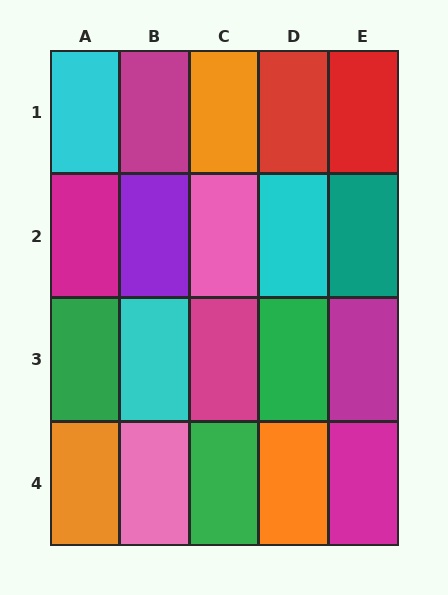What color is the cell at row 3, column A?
Green.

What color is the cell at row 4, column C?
Green.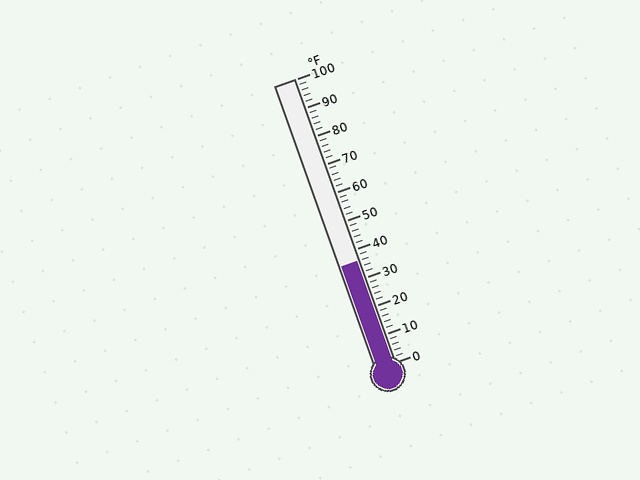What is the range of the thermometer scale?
The thermometer scale ranges from 0°F to 100°F.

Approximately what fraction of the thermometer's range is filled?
The thermometer is filled to approximately 35% of its range.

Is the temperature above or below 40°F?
The temperature is below 40°F.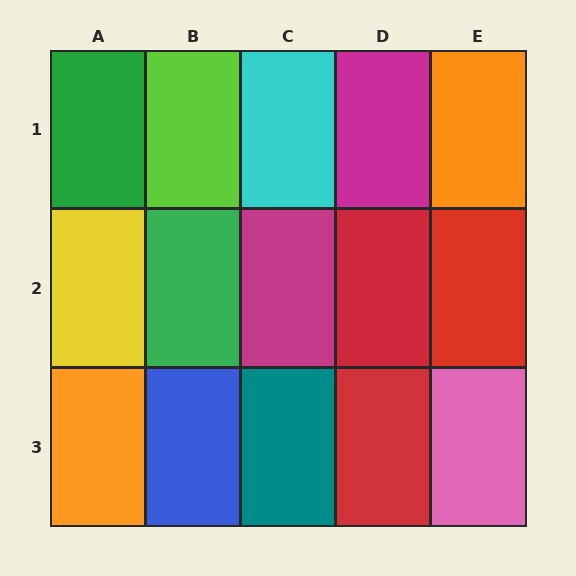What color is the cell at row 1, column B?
Lime.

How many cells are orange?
2 cells are orange.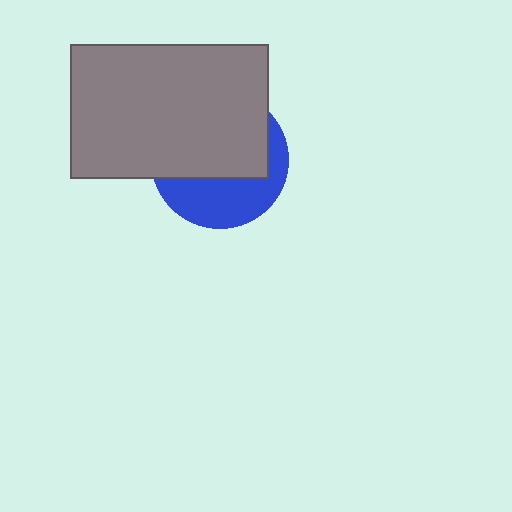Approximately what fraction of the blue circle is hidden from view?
Roughly 61% of the blue circle is hidden behind the gray rectangle.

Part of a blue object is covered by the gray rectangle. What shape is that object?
It is a circle.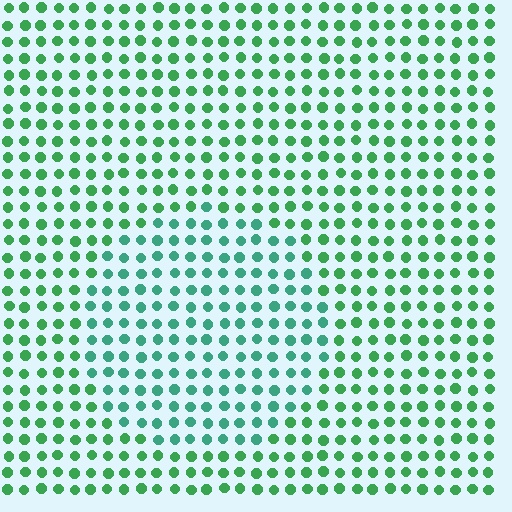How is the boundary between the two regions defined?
The boundary is defined purely by a slight shift in hue (about 27 degrees). Spacing, size, and orientation are identical on both sides.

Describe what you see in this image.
The image is filled with small green elements in a uniform arrangement. A circle-shaped region is visible where the elements are tinted to a slightly different hue, forming a subtle color boundary.